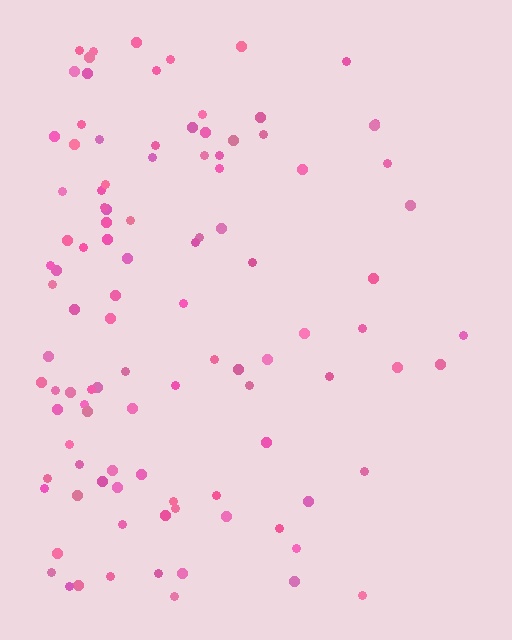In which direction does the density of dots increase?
From right to left, with the left side densest.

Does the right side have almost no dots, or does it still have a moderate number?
Still a moderate number, just noticeably fewer than the left.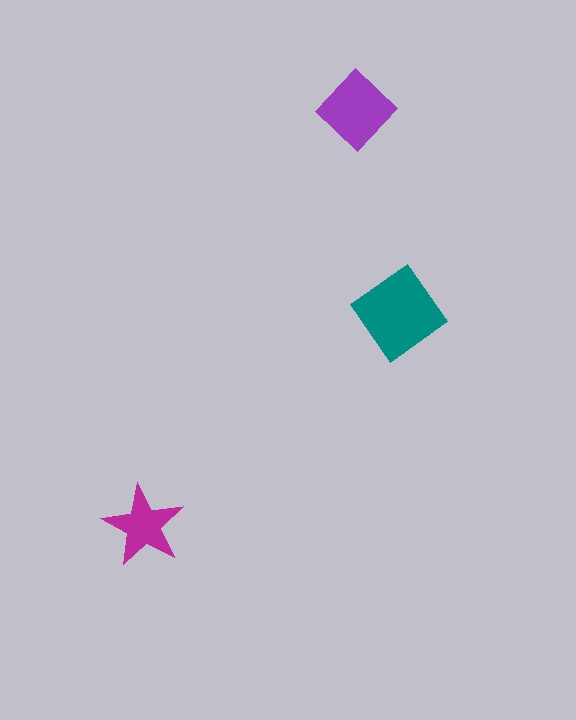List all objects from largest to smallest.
The teal diamond, the purple diamond, the magenta star.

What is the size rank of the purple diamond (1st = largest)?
2nd.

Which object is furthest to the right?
The teal diamond is rightmost.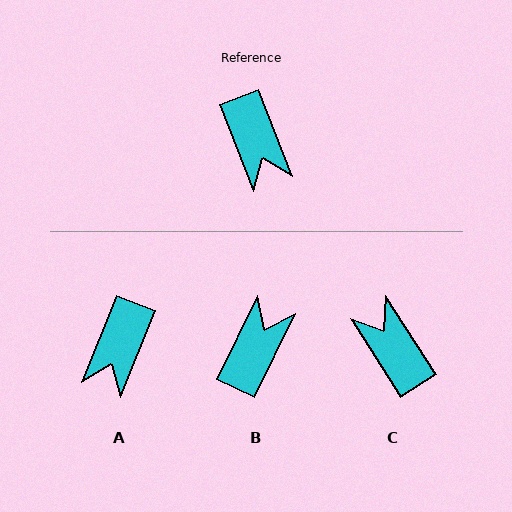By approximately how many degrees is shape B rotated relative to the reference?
Approximately 133 degrees counter-clockwise.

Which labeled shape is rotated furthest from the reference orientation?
C, about 169 degrees away.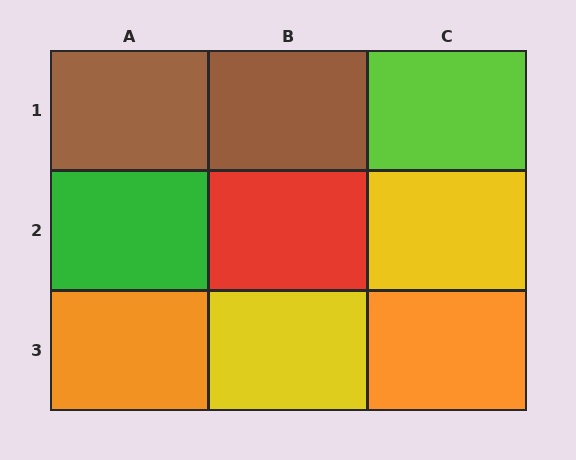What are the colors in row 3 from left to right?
Orange, yellow, orange.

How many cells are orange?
2 cells are orange.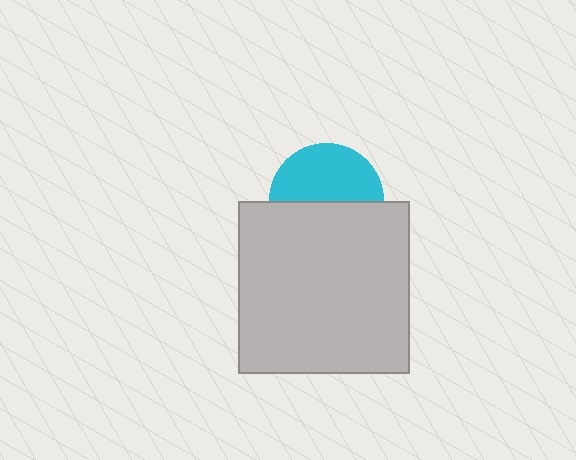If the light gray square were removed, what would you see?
You would see the complete cyan circle.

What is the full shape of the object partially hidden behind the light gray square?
The partially hidden object is a cyan circle.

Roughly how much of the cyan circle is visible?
About half of it is visible (roughly 51%).